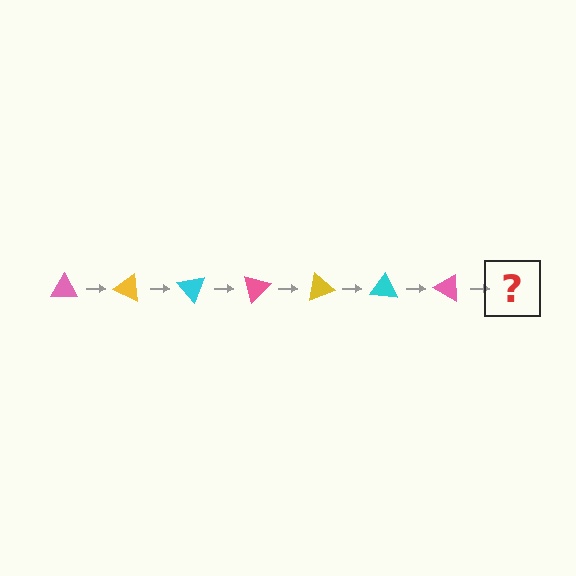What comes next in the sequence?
The next element should be a yellow triangle, rotated 175 degrees from the start.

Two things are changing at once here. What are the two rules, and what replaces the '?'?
The two rules are that it rotates 25 degrees each step and the color cycles through pink, yellow, and cyan. The '?' should be a yellow triangle, rotated 175 degrees from the start.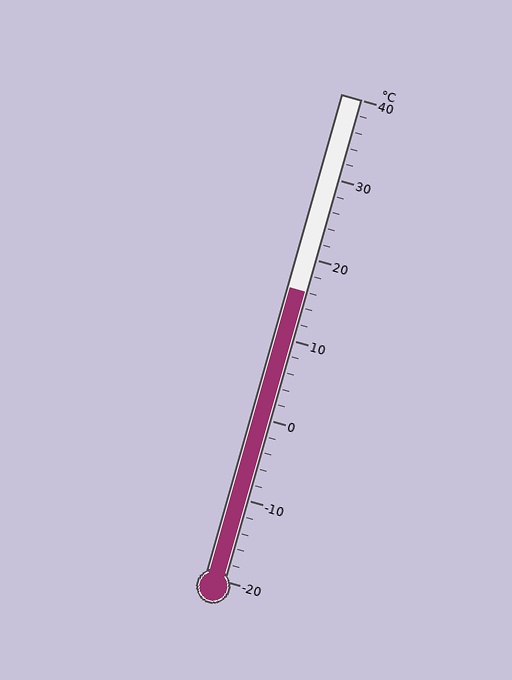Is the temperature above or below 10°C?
The temperature is above 10°C.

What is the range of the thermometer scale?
The thermometer scale ranges from -20°C to 40°C.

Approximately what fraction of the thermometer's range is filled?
The thermometer is filled to approximately 60% of its range.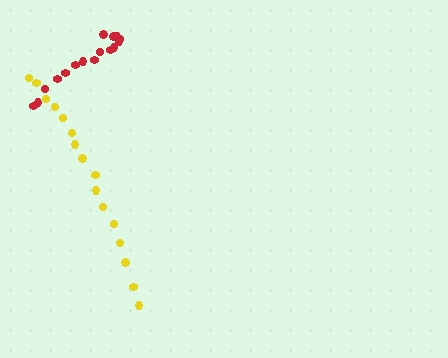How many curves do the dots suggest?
There are 2 distinct paths.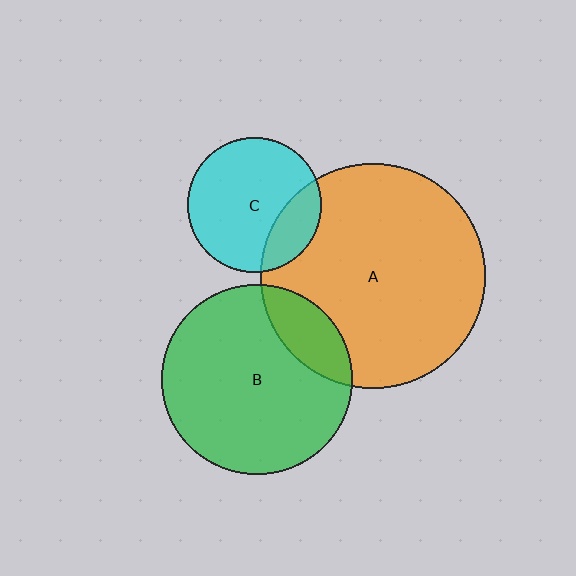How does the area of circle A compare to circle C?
Approximately 2.8 times.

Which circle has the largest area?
Circle A (orange).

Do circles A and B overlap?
Yes.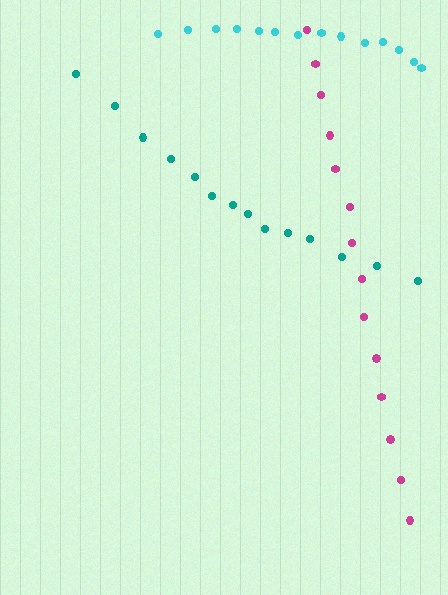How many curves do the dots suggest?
There are 3 distinct paths.